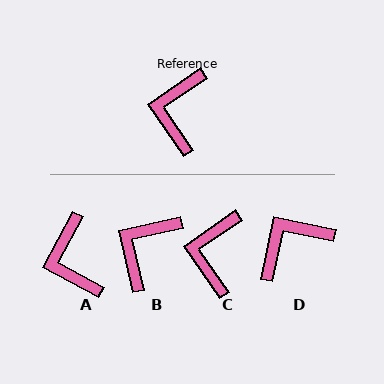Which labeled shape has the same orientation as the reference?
C.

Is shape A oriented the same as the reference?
No, it is off by about 27 degrees.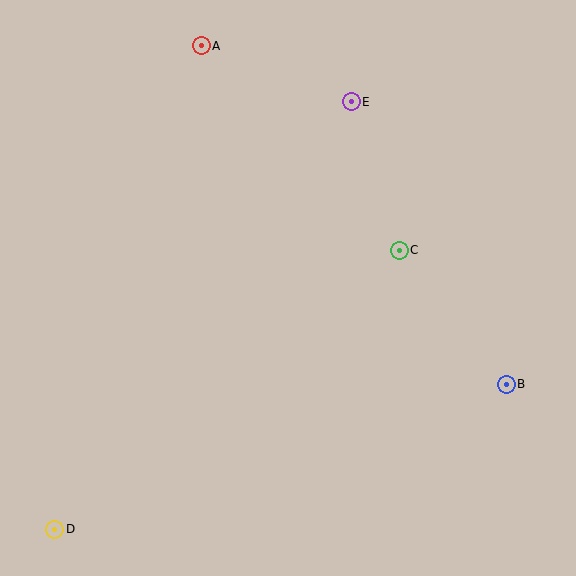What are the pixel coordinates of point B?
Point B is at (506, 384).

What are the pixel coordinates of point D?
Point D is at (55, 529).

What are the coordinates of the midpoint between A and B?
The midpoint between A and B is at (354, 215).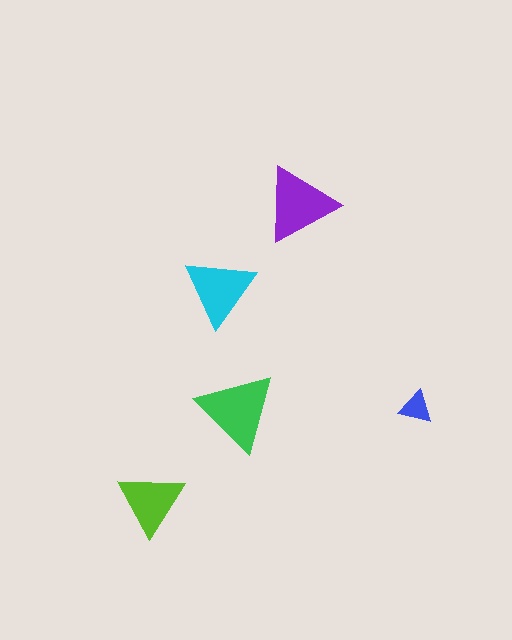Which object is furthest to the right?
The blue triangle is rightmost.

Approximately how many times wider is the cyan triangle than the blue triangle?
About 2 times wider.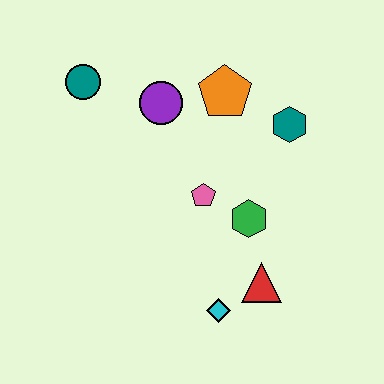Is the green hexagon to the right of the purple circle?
Yes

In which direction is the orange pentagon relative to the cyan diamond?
The orange pentagon is above the cyan diamond.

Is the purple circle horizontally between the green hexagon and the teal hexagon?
No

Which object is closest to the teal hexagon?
The orange pentagon is closest to the teal hexagon.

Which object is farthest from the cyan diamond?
The teal circle is farthest from the cyan diamond.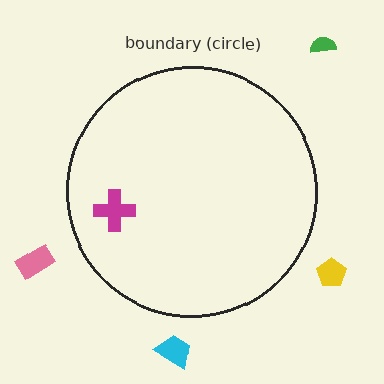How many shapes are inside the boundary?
1 inside, 4 outside.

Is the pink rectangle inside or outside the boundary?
Outside.